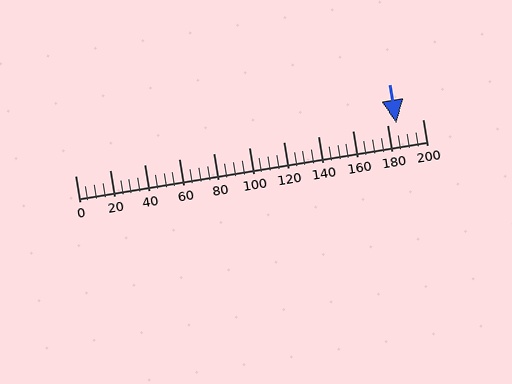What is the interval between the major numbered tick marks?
The major tick marks are spaced 20 units apart.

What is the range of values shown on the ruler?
The ruler shows values from 0 to 200.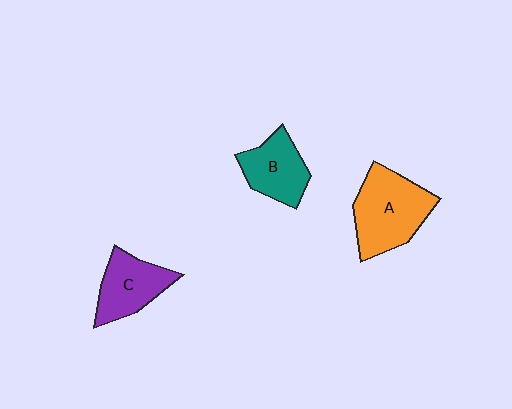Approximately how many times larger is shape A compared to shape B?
Approximately 1.5 times.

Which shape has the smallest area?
Shape B (teal).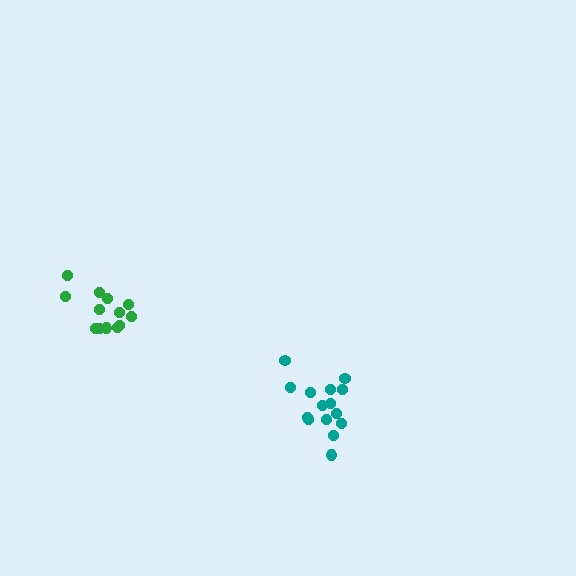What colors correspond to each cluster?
The clusters are colored: green, teal.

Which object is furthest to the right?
The teal cluster is rightmost.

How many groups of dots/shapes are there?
There are 2 groups.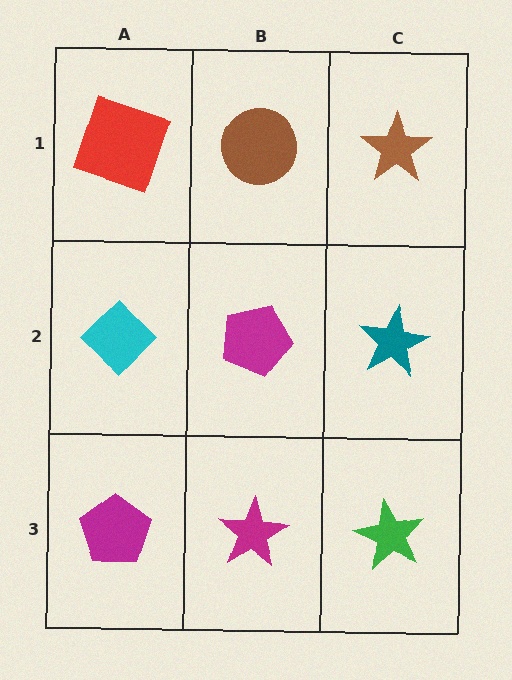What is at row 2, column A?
A cyan diamond.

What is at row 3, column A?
A magenta pentagon.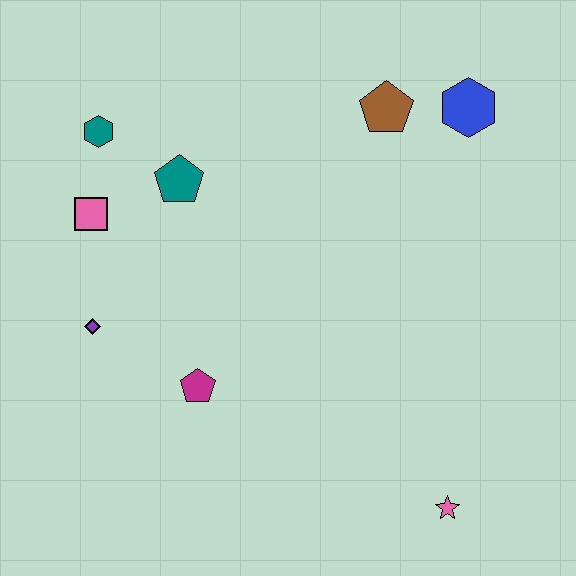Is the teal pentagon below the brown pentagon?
Yes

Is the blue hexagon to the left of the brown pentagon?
No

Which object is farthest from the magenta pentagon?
The blue hexagon is farthest from the magenta pentagon.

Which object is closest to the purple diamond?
The pink square is closest to the purple diamond.